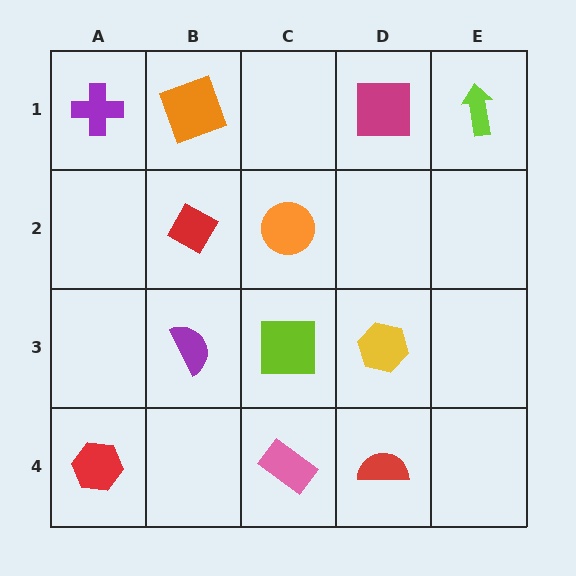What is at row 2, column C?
An orange circle.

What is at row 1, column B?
An orange square.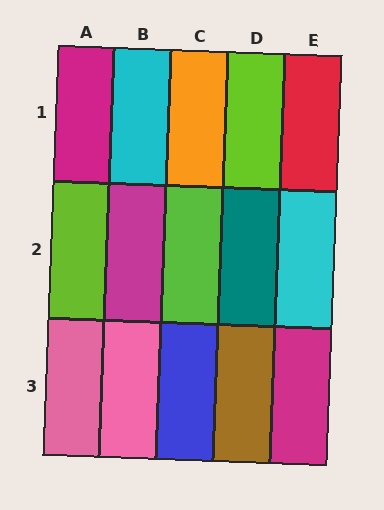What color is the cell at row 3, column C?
Blue.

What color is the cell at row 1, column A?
Magenta.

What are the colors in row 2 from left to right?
Lime, magenta, lime, teal, cyan.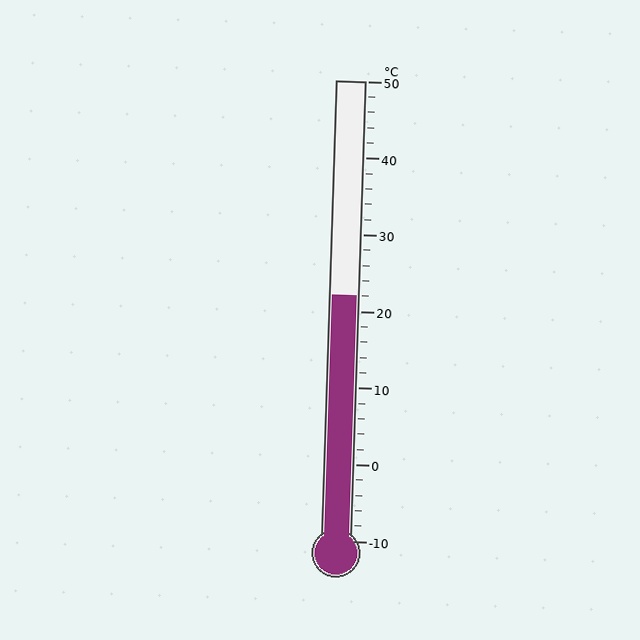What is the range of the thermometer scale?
The thermometer scale ranges from -10°C to 50°C.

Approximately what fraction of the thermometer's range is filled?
The thermometer is filled to approximately 55% of its range.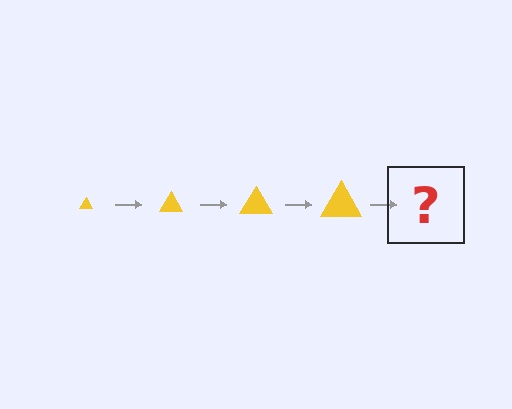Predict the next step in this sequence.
The next step is a yellow triangle, larger than the previous one.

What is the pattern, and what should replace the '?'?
The pattern is that the triangle gets progressively larger each step. The '?' should be a yellow triangle, larger than the previous one.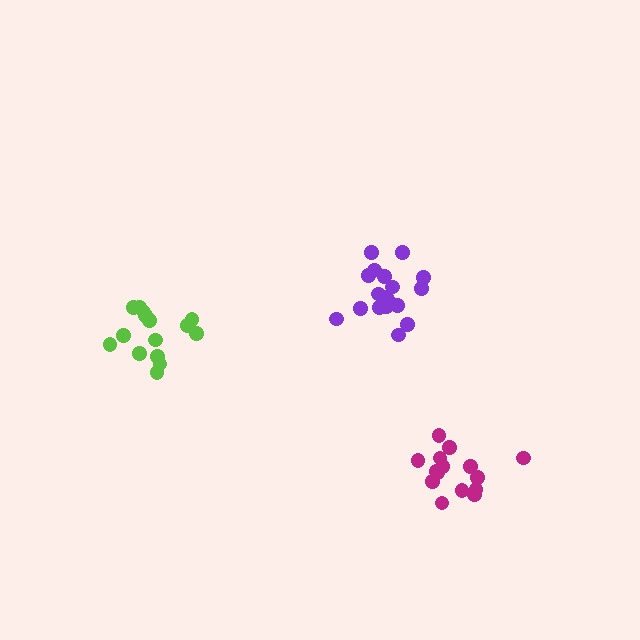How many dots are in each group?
Group 1: 18 dots, Group 2: 15 dots, Group 3: 15 dots (48 total).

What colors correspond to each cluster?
The clusters are colored: purple, lime, magenta.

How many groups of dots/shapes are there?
There are 3 groups.